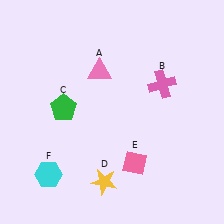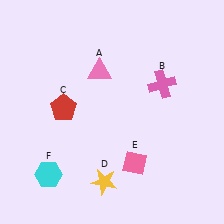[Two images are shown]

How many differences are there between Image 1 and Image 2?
There is 1 difference between the two images.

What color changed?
The pentagon (C) changed from green in Image 1 to red in Image 2.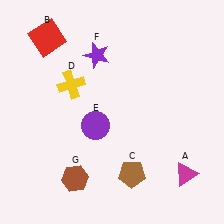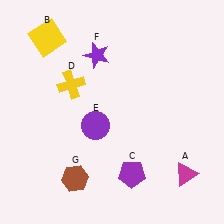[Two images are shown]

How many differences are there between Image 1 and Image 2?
There are 2 differences between the two images.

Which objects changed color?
B changed from red to yellow. C changed from brown to purple.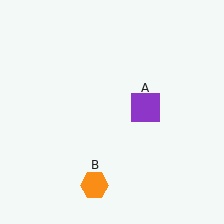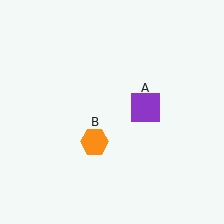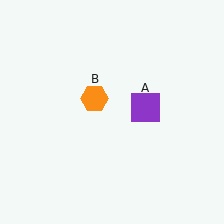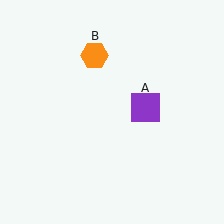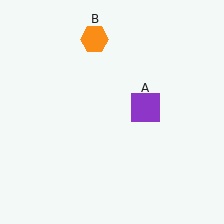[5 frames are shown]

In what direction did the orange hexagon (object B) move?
The orange hexagon (object B) moved up.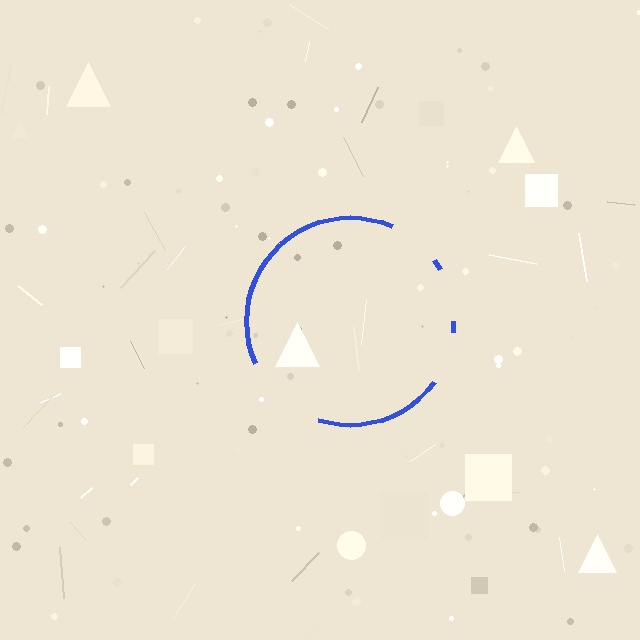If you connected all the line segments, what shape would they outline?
They would outline a circle.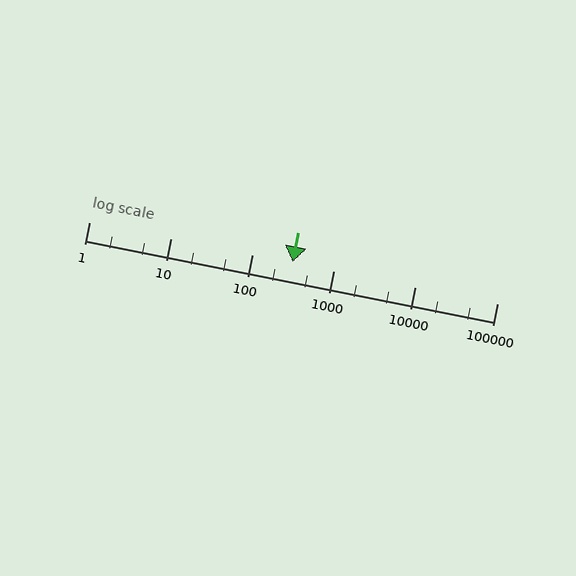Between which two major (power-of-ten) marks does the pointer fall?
The pointer is between 100 and 1000.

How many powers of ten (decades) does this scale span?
The scale spans 5 decades, from 1 to 100000.